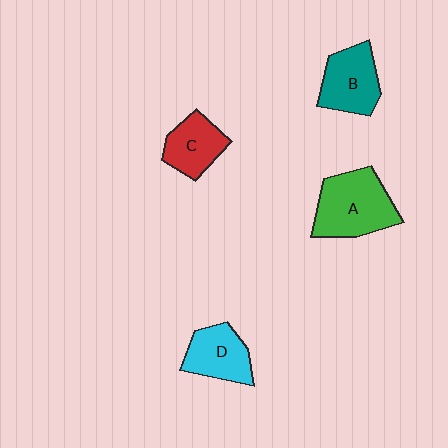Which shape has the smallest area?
Shape C (red).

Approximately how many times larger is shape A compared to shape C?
Approximately 1.6 times.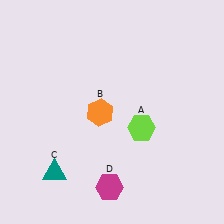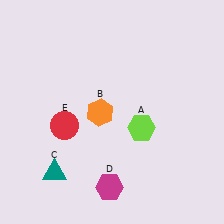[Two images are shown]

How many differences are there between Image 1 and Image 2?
There is 1 difference between the two images.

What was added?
A red circle (E) was added in Image 2.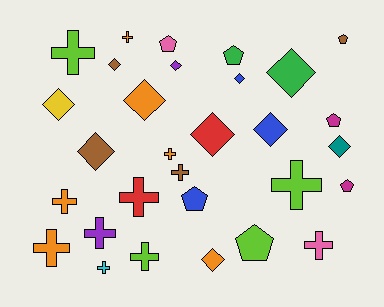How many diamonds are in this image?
There are 11 diamonds.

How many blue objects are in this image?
There are 3 blue objects.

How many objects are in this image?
There are 30 objects.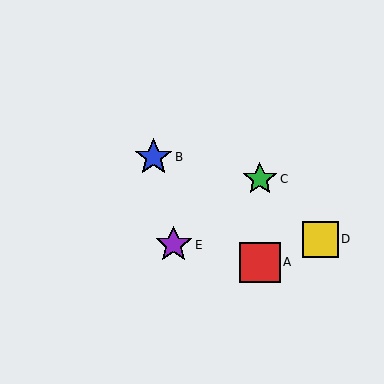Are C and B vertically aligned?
No, C is at x≈260 and B is at x≈153.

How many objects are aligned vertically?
2 objects (A, C) are aligned vertically.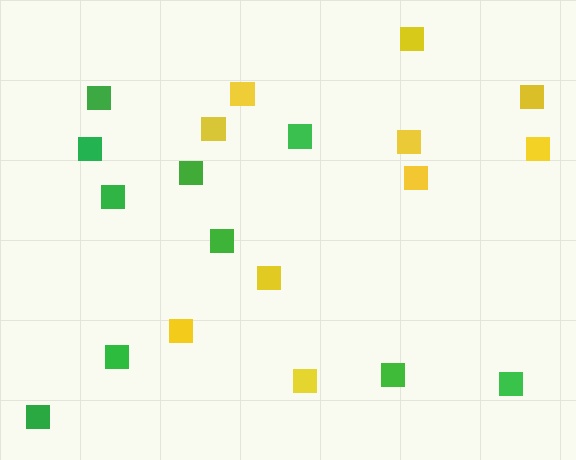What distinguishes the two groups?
There are 2 groups: one group of green squares (10) and one group of yellow squares (10).